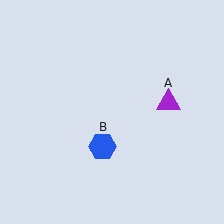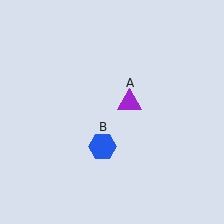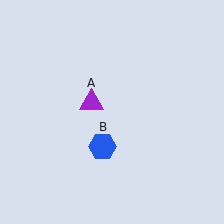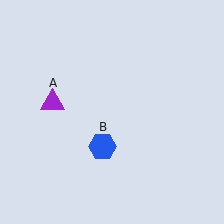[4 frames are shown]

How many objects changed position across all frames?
1 object changed position: purple triangle (object A).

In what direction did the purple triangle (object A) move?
The purple triangle (object A) moved left.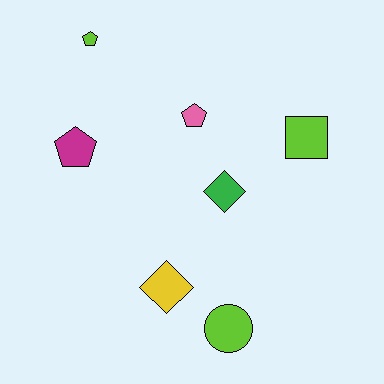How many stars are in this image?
There are no stars.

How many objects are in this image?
There are 7 objects.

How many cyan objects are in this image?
There are no cyan objects.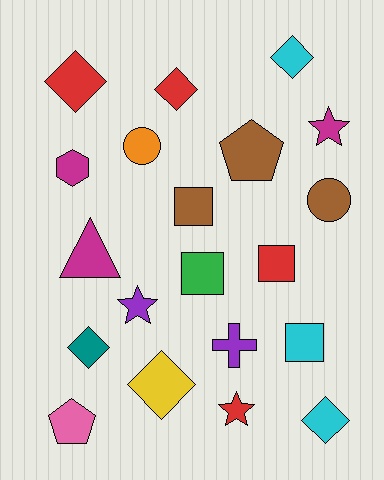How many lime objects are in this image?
There are no lime objects.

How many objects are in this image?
There are 20 objects.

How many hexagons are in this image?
There is 1 hexagon.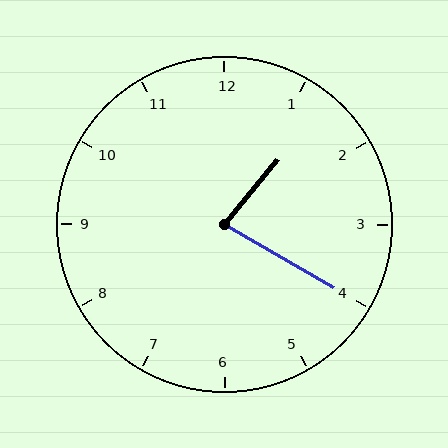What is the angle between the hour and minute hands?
Approximately 80 degrees.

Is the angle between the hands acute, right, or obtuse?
It is acute.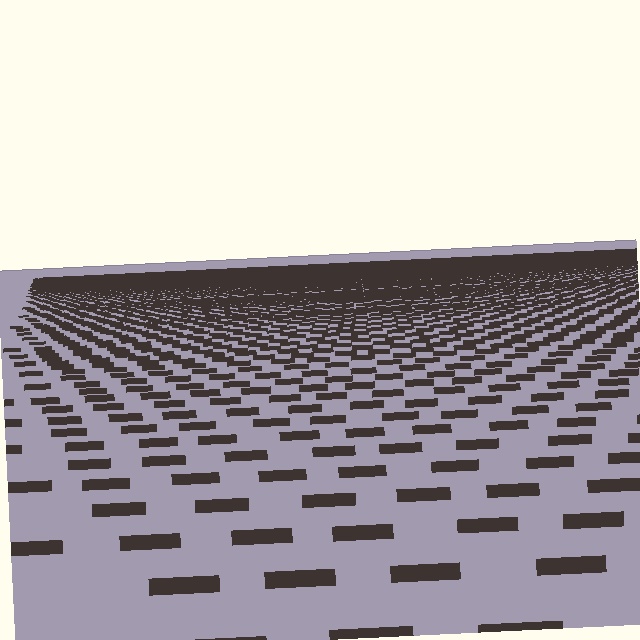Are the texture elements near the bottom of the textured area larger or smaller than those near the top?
Larger. Near the bottom, elements are closer to the viewer and appear at a bigger on-screen size.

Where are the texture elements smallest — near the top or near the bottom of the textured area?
Near the top.